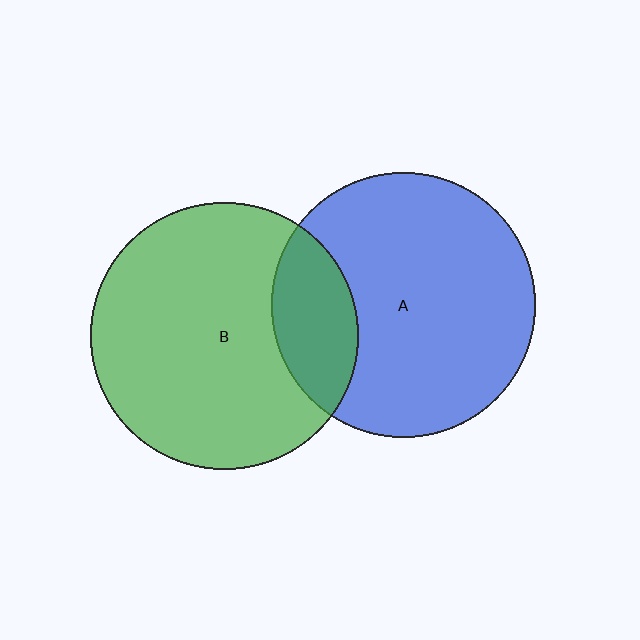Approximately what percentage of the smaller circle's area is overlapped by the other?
Approximately 20%.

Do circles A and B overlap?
Yes.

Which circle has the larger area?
Circle B (green).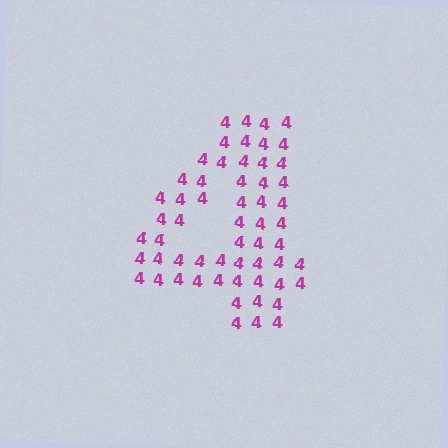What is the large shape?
The large shape is the digit 4.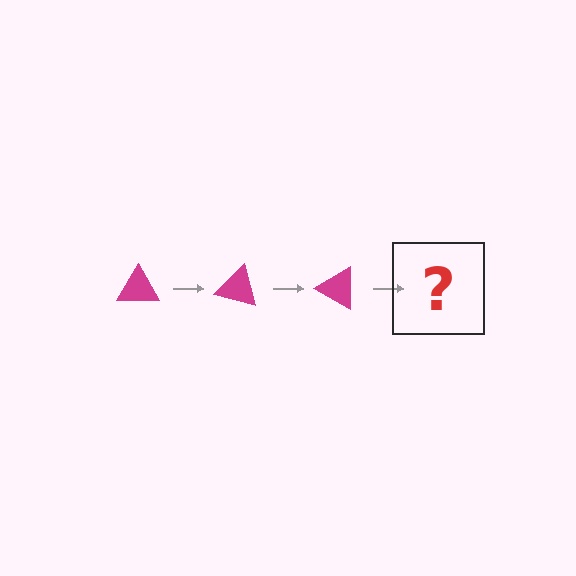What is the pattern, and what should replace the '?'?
The pattern is that the triangle rotates 15 degrees each step. The '?' should be a magenta triangle rotated 45 degrees.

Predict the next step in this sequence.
The next step is a magenta triangle rotated 45 degrees.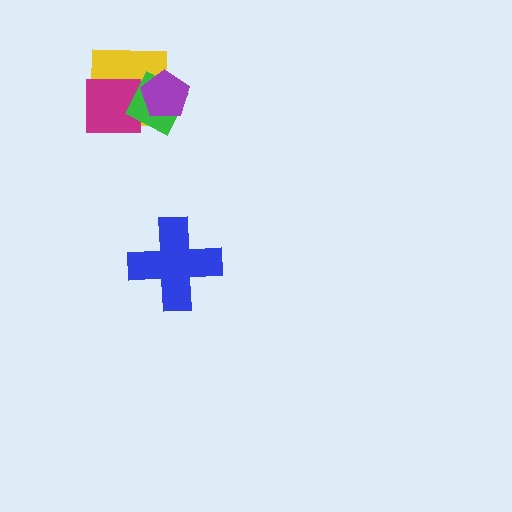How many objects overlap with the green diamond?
3 objects overlap with the green diamond.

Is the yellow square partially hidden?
Yes, it is partially covered by another shape.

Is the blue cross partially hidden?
No, no other shape covers it.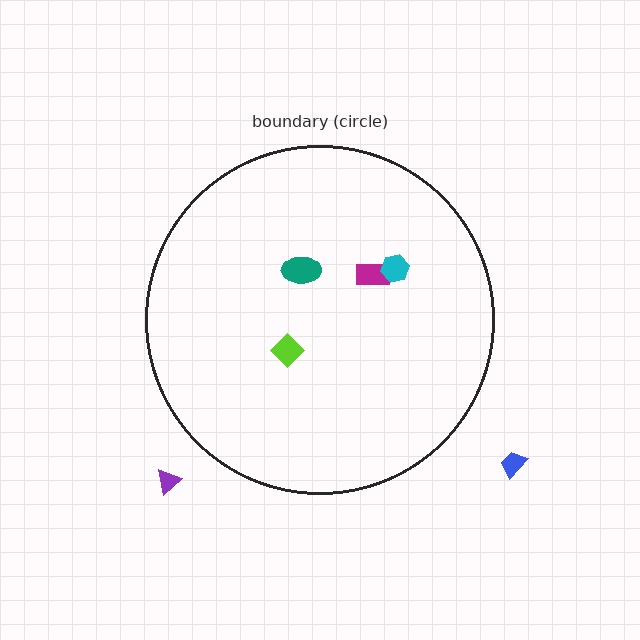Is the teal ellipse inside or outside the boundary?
Inside.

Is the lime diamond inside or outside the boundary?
Inside.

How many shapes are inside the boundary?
4 inside, 2 outside.